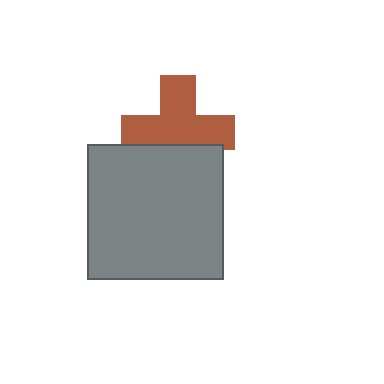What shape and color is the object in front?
The object in front is a gray square.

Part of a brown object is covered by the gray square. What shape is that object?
It is a cross.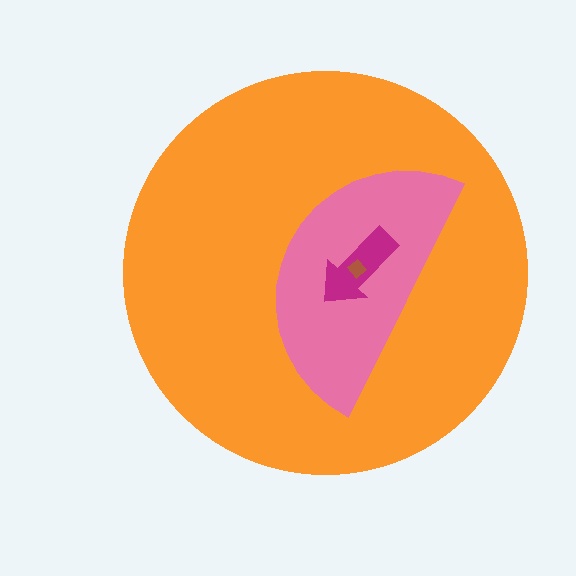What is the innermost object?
The brown diamond.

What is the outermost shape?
The orange circle.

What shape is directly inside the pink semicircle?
The magenta arrow.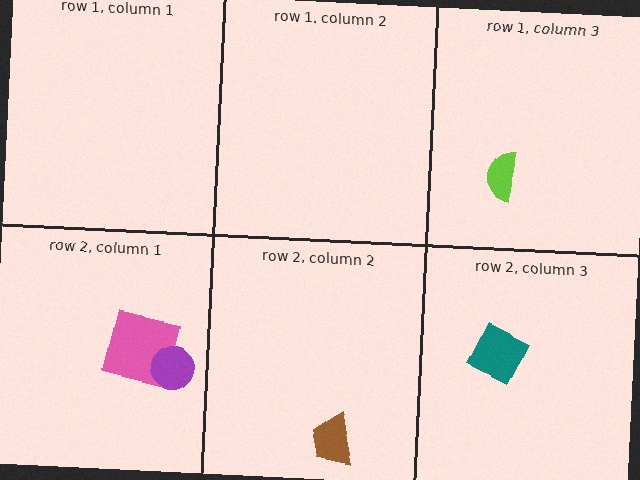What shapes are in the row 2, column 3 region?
The teal diamond.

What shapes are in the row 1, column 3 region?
The lime semicircle.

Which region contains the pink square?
The row 2, column 1 region.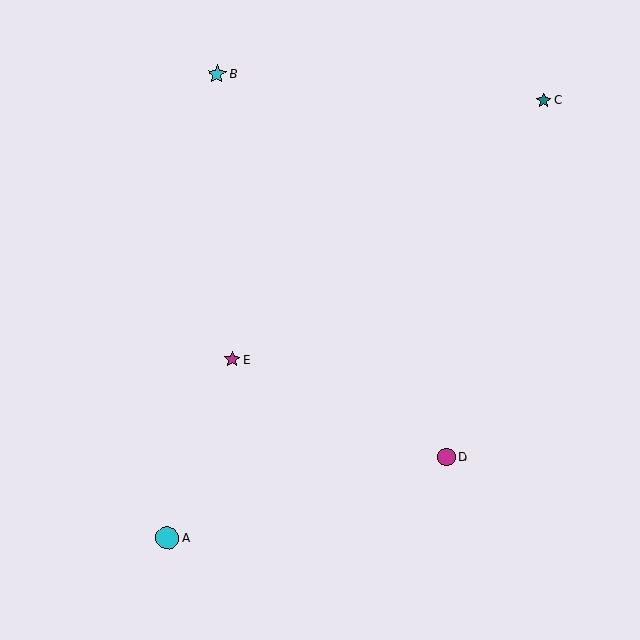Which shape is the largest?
The cyan circle (labeled A) is the largest.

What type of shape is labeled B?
Shape B is a cyan star.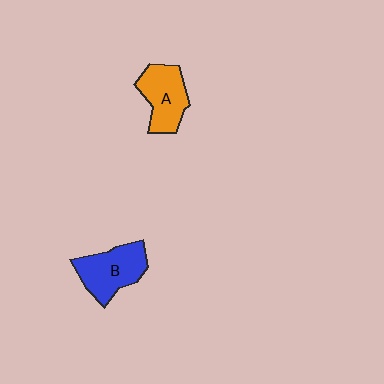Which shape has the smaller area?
Shape A (orange).